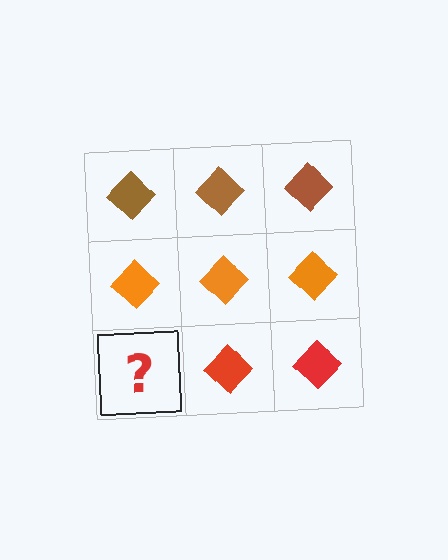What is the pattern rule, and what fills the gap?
The rule is that each row has a consistent color. The gap should be filled with a red diamond.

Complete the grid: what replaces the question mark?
The question mark should be replaced with a red diamond.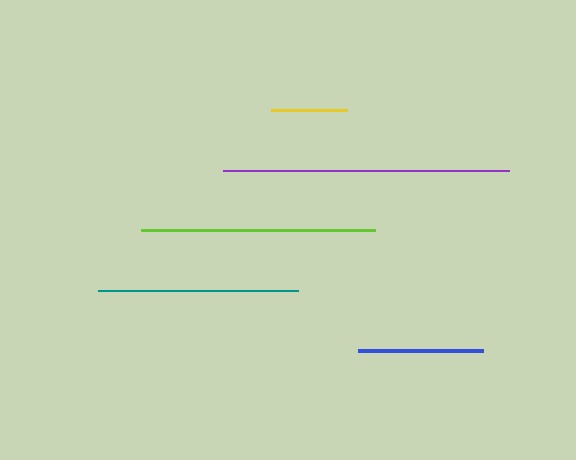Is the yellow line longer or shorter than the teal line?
The teal line is longer than the yellow line.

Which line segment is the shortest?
The yellow line is the shortest at approximately 76 pixels.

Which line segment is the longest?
The purple line is the longest at approximately 286 pixels.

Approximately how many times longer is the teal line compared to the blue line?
The teal line is approximately 1.6 times the length of the blue line.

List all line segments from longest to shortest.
From longest to shortest: purple, lime, teal, blue, yellow.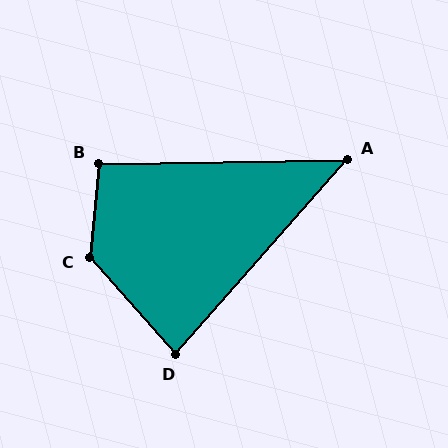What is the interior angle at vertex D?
Approximately 83 degrees (acute).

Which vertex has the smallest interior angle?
A, at approximately 48 degrees.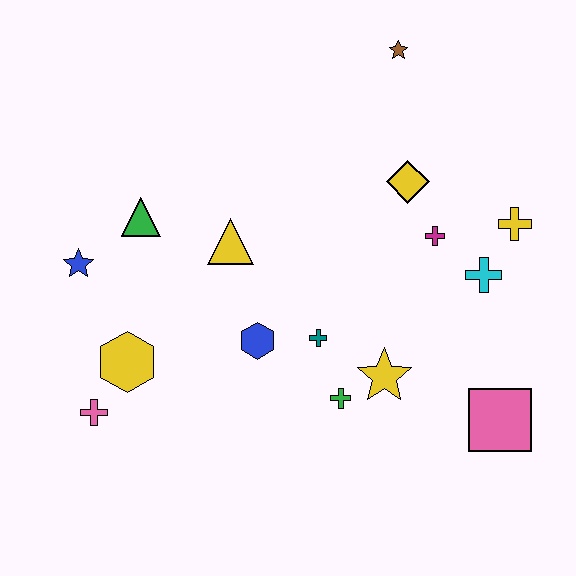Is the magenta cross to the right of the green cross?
Yes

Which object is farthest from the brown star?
The pink cross is farthest from the brown star.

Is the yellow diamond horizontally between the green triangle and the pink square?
Yes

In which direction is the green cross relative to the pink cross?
The green cross is to the right of the pink cross.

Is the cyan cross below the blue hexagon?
No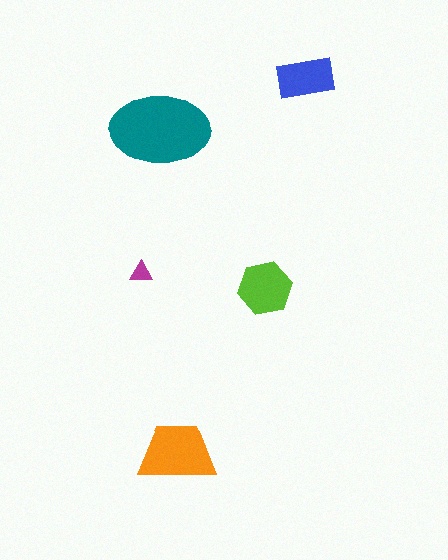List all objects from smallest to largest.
The magenta triangle, the blue rectangle, the lime hexagon, the orange trapezoid, the teal ellipse.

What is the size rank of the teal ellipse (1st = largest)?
1st.